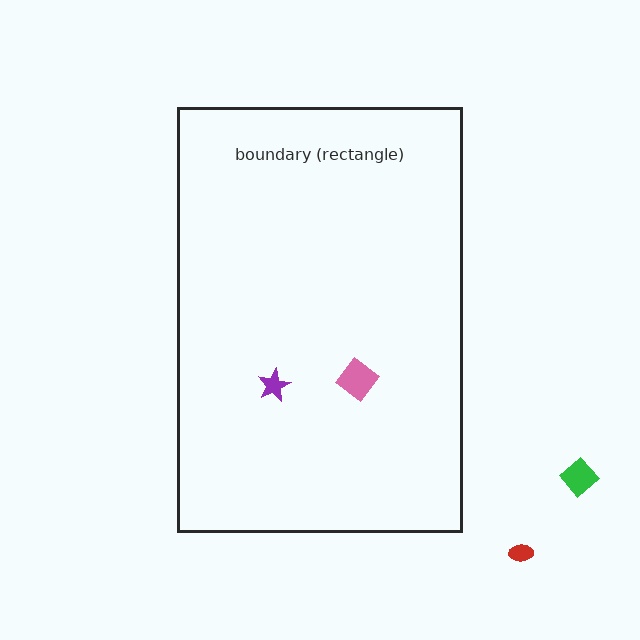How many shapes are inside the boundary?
2 inside, 2 outside.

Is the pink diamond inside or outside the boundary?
Inside.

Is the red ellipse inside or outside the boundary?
Outside.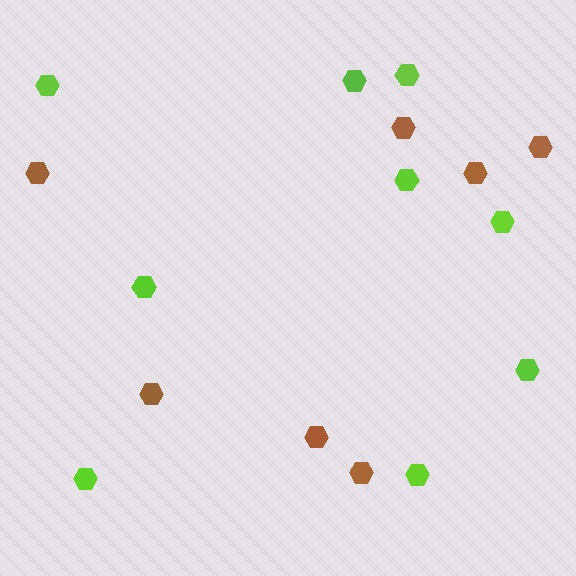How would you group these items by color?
There are 2 groups: one group of lime hexagons (9) and one group of brown hexagons (7).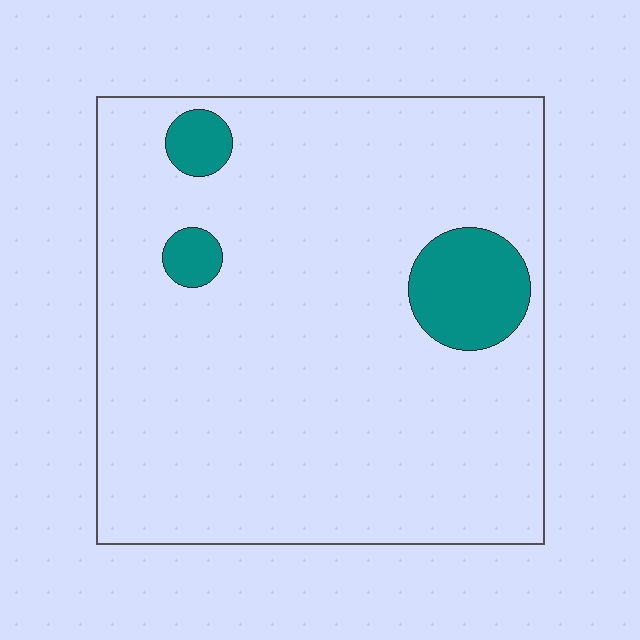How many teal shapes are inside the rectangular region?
3.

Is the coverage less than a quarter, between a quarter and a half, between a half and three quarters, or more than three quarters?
Less than a quarter.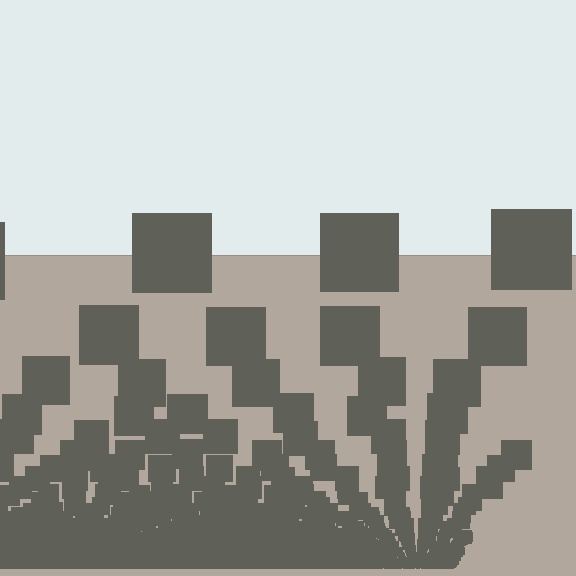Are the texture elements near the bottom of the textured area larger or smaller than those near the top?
Smaller. The gradient is inverted — elements near the bottom are smaller and denser.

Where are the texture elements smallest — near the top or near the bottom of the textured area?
Near the bottom.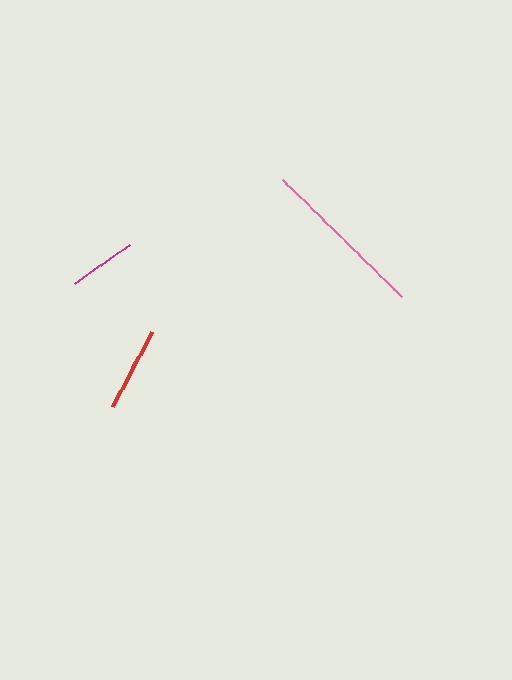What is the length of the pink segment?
The pink segment is approximately 168 pixels long.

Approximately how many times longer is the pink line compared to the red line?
The pink line is approximately 2.0 times the length of the red line.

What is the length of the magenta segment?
The magenta segment is approximately 67 pixels long.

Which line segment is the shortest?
The magenta line is the shortest at approximately 67 pixels.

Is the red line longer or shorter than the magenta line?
The red line is longer than the magenta line.